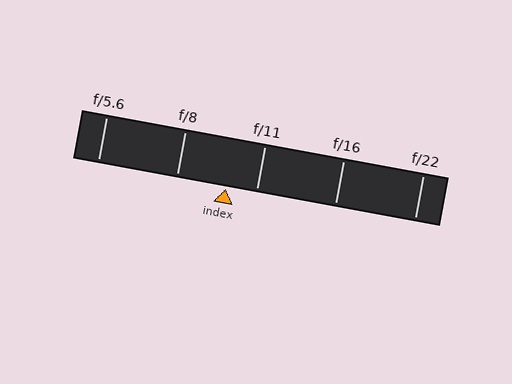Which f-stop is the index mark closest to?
The index mark is closest to f/11.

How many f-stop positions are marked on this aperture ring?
There are 5 f-stop positions marked.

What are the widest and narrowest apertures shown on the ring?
The widest aperture shown is f/5.6 and the narrowest is f/22.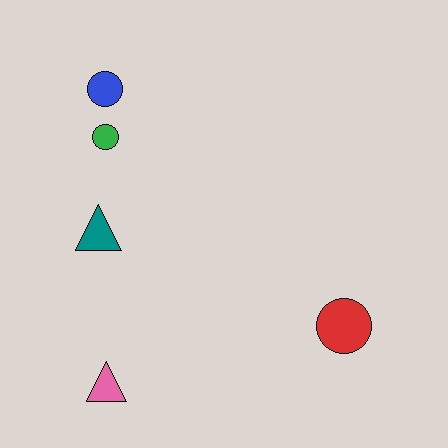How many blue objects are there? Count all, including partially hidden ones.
There is 1 blue object.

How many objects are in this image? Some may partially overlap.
There are 5 objects.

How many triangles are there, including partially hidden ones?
There are 2 triangles.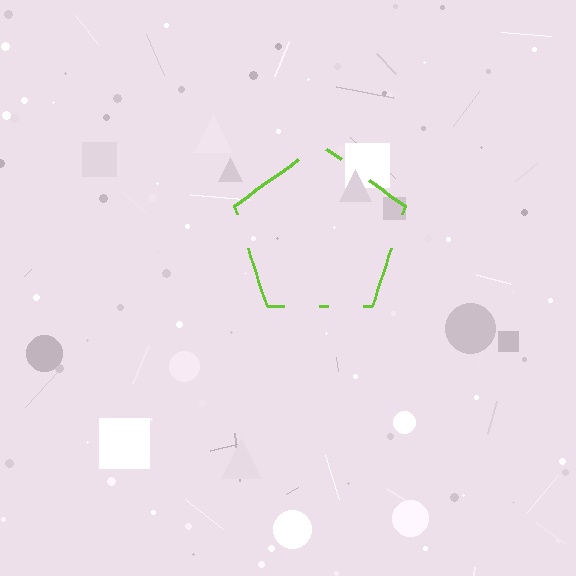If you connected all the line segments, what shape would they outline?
They would outline a pentagon.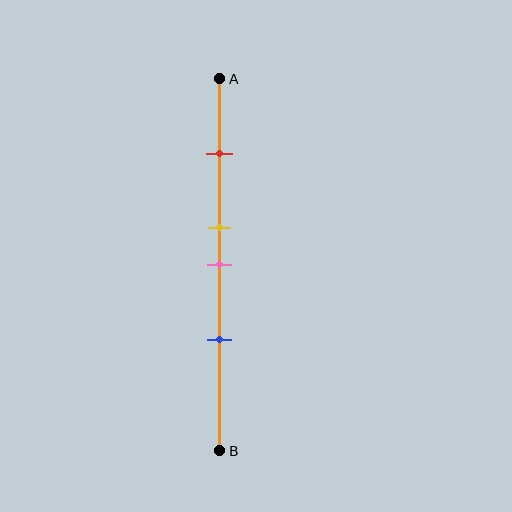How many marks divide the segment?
There are 4 marks dividing the segment.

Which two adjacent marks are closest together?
The yellow and pink marks are the closest adjacent pair.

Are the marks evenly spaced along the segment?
No, the marks are not evenly spaced.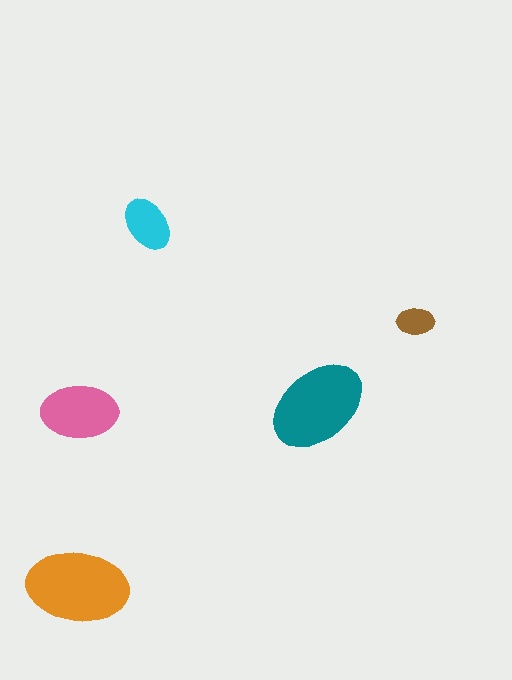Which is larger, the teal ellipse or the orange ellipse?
The orange one.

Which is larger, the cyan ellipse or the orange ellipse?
The orange one.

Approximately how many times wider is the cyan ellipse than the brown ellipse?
About 1.5 times wider.